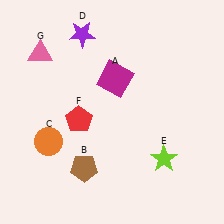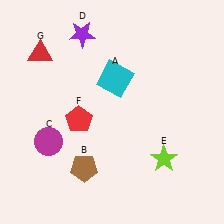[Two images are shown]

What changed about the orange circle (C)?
In Image 1, C is orange. In Image 2, it changed to magenta.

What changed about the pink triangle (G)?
In Image 1, G is pink. In Image 2, it changed to red.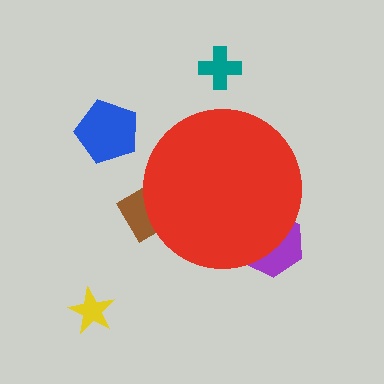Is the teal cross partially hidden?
No, the teal cross is fully visible.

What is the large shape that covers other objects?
A red circle.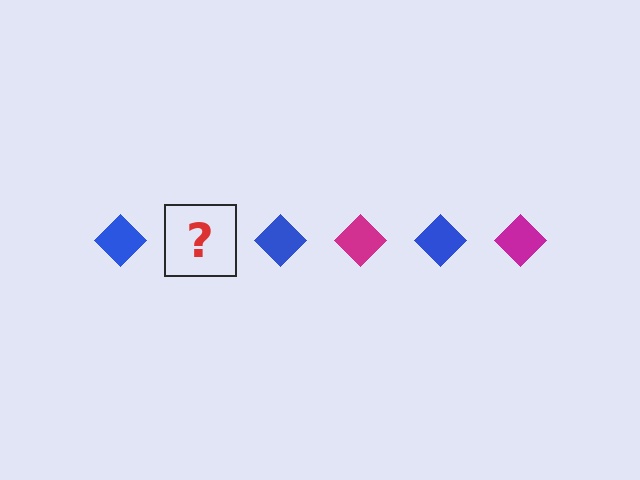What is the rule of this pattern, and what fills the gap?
The rule is that the pattern cycles through blue, magenta diamonds. The gap should be filled with a magenta diamond.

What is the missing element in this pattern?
The missing element is a magenta diamond.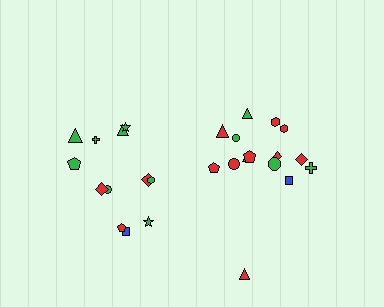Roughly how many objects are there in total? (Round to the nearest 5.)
Roughly 25 objects in total.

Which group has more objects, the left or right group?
The right group.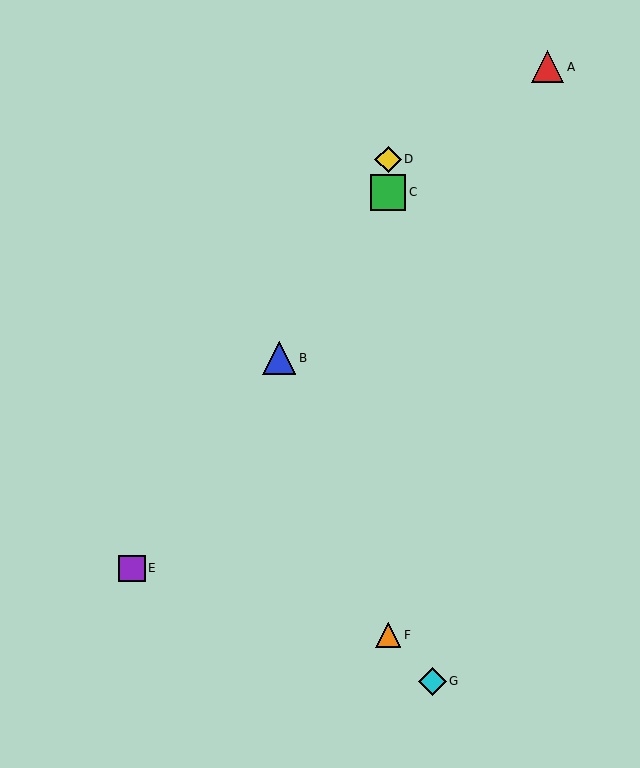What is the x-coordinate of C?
Object C is at x≈388.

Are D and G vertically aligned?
No, D is at x≈388 and G is at x≈432.